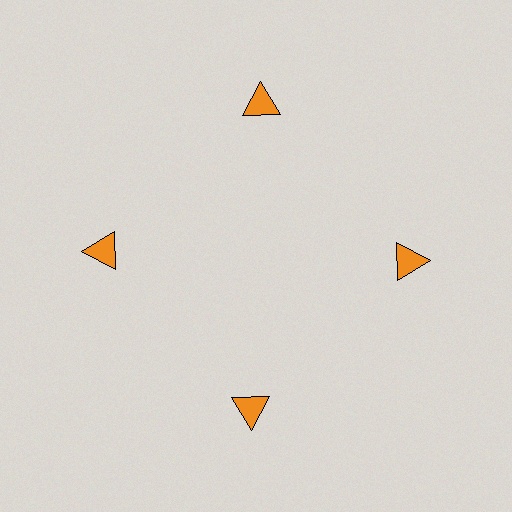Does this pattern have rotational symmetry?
Yes, this pattern has 4-fold rotational symmetry. It looks the same after rotating 90 degrees around the center.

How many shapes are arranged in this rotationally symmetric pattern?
There are 4 shapes, arranged in 4 groups of 1.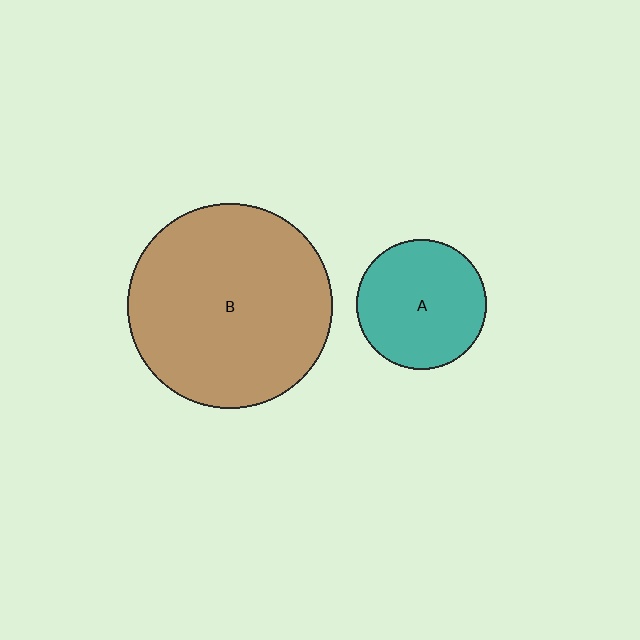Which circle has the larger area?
Circle B (brown).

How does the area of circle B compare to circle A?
Approximately 2.5 times.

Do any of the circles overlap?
No, none of the circles overlap.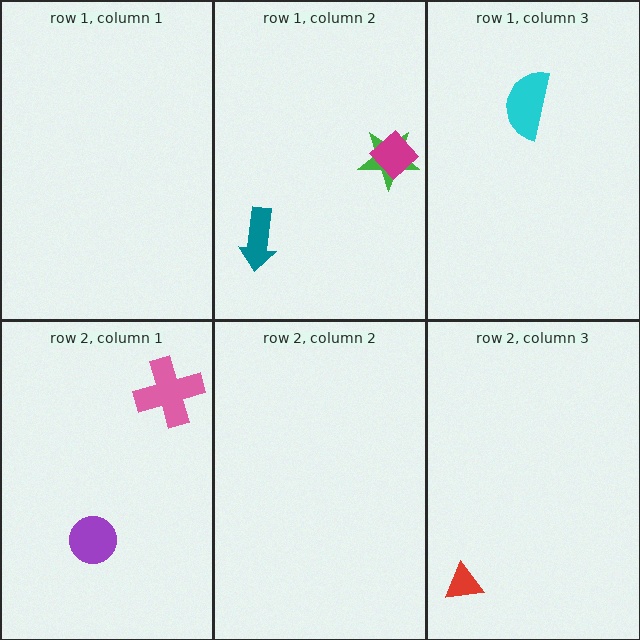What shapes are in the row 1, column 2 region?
The green star, the magenta diamond, the teal arrow.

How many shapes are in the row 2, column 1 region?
2.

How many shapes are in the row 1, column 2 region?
3.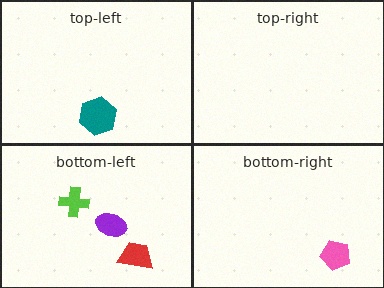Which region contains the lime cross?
The bottom-left region.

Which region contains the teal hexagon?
The top-left region.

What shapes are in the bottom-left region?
The lime cross, the red trapezoid, the purple ellipse.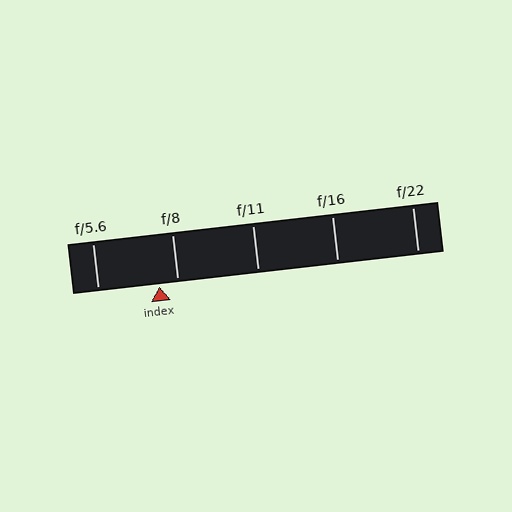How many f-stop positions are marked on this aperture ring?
There are 5 f-stop positions marked.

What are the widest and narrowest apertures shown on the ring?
The widest aperture shown is f/5.6 and the narrowest is f/22.